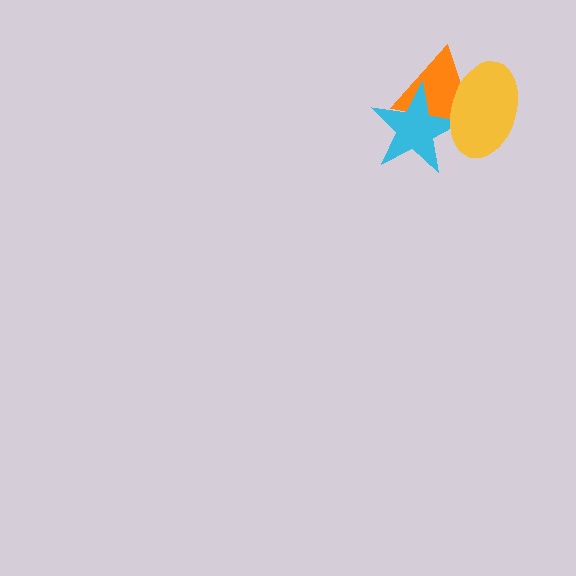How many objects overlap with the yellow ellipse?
2 objects overlap with the yellow ellipse.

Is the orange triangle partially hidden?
Yes, it is partially covered by another shape.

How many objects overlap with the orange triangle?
2 objects overlap with the orange triangle.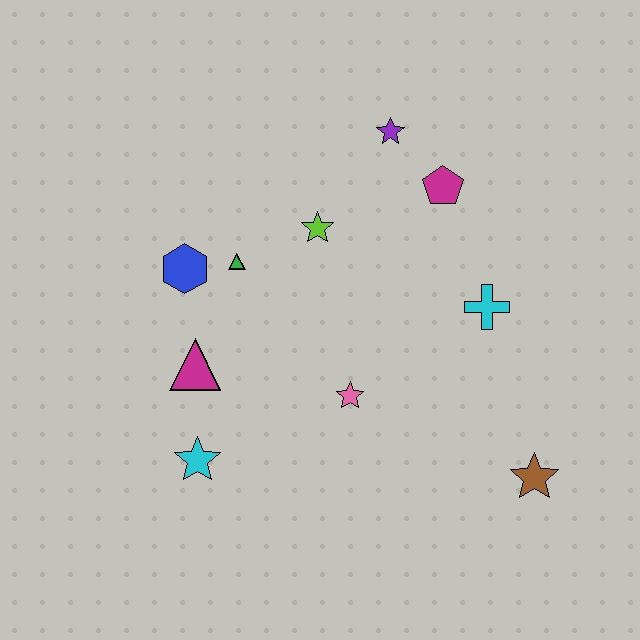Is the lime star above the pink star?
Yes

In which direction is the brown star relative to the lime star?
The brown star is below the lime star.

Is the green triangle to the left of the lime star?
Yes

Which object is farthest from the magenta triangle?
The brown star is farthest from the magenta triangle.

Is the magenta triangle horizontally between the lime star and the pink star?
No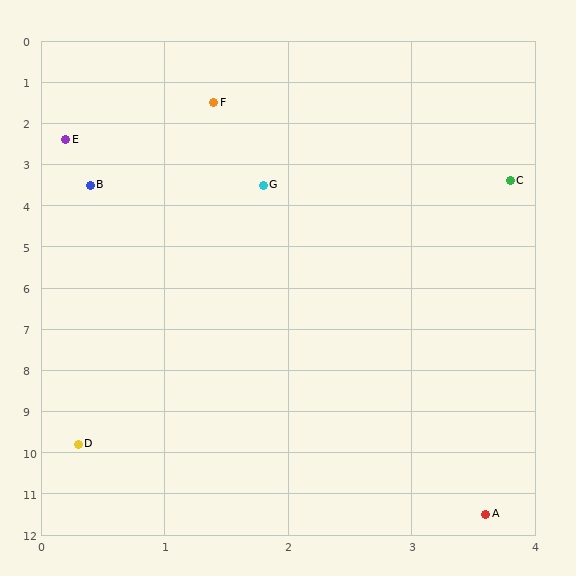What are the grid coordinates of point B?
Point B is at approximately (0.4, 3.5).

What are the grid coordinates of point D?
Point D is at approximately (0.3, 9.8).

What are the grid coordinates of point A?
Point A is at approximately (3.6, 11.5).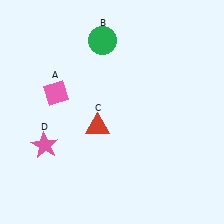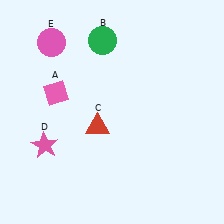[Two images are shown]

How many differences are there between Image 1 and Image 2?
There is 1 difference between the two images.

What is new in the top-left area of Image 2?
A pink circle (E) was added in the top-left area of Image 2.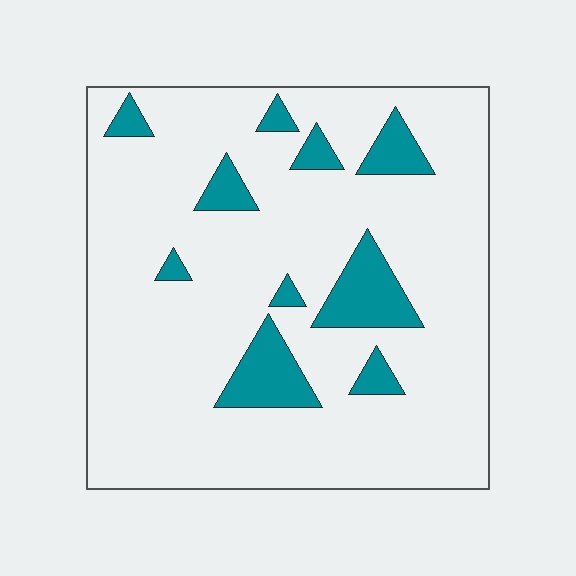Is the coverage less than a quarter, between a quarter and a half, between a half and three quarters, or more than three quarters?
Less than a quarter.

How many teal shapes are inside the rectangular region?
10.